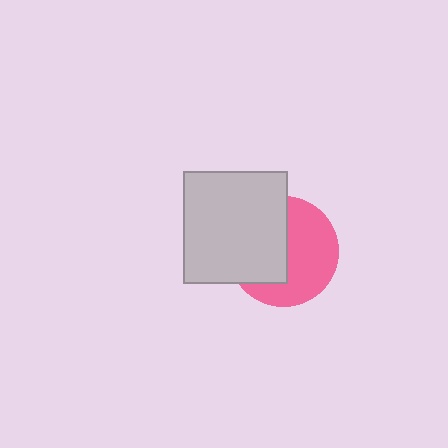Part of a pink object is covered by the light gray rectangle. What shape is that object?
It is a circle.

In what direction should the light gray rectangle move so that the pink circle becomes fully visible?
The light gray rectangle should move left. That is the shortest direction to clear the overlap and leave the pink circle fully visible.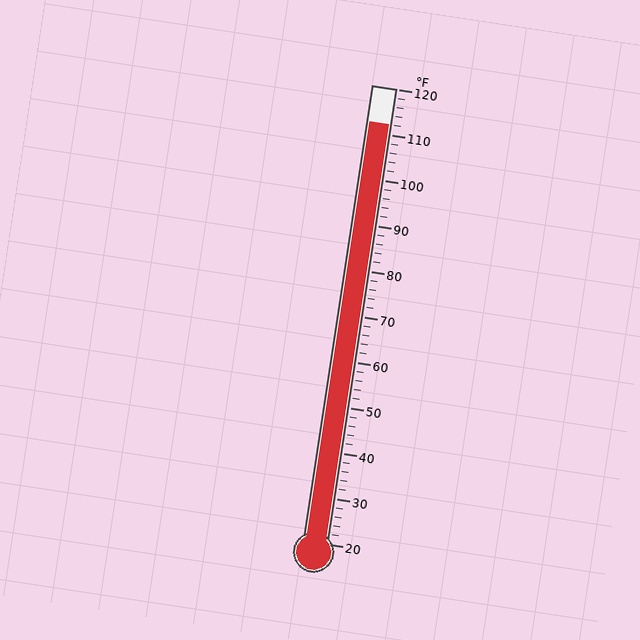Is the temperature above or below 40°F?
The temperature is above 40°F.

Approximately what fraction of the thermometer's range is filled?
The thermometer is filled to approximately 90% of its range.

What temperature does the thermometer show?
The thermometer shows approximately 112°F.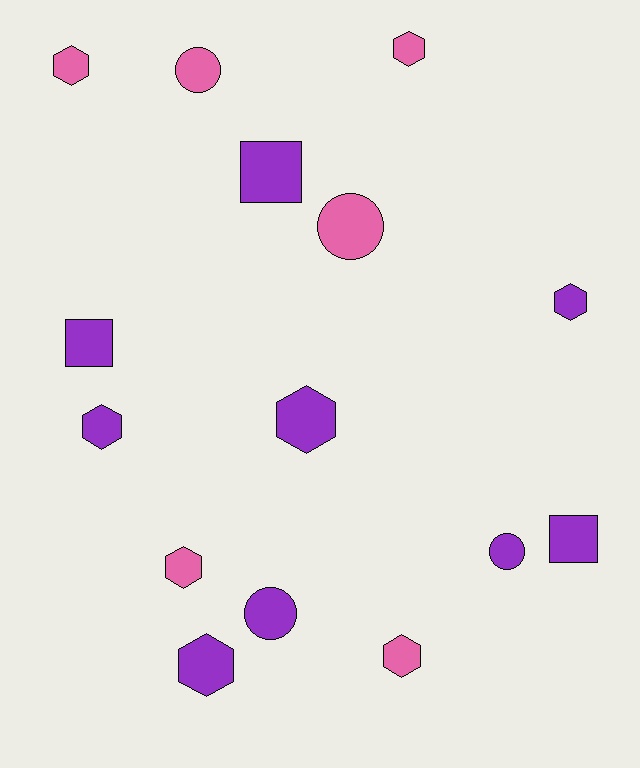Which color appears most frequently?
Purple, with 9 objects.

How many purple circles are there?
There are 2 purple circles.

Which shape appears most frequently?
Hexagon, with 8 objects.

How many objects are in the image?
There are 15 objects.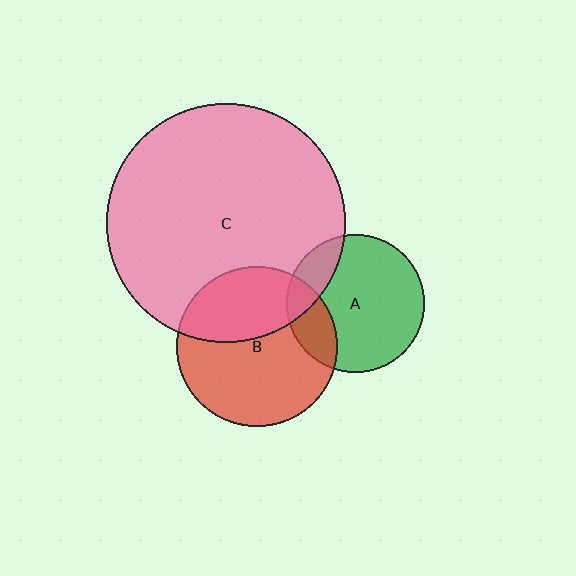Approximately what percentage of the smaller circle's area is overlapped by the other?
Approximately 20%.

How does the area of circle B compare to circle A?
Approximately 1.3 times.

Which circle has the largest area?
Circle C (pink).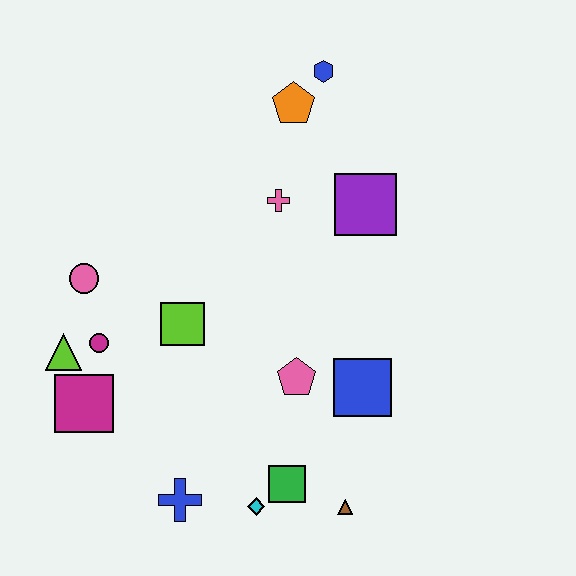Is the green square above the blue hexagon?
No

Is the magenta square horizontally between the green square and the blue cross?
No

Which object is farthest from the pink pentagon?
The blue hexagon is farthest from the pink pentagon.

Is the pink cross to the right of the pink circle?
Yes